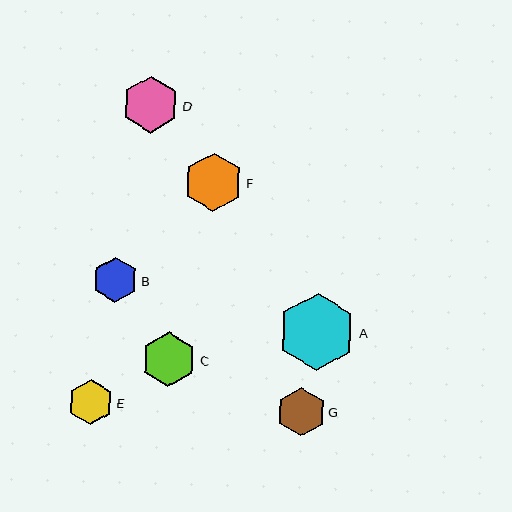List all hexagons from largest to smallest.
From largest to smallest: A, F, D, C, G, B, E.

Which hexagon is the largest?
Hexagon A is the largest with a size of approximately 77 pixels.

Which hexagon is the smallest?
Hexagon E is the smallest with a size of approximately 45 pixels.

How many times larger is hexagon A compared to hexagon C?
Hexagon A is approximately 1.4 times the size of hexagon C.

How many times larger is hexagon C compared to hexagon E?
Hexagon C is approximately 1.2 times the size of hexagon E.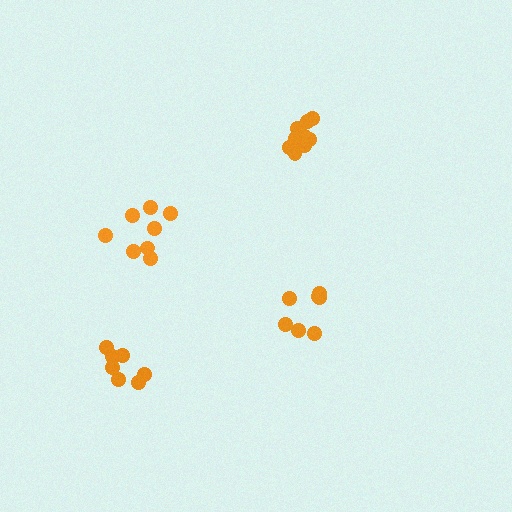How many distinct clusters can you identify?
There are 4 distinct clusters.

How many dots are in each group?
Group 1: 8 dots, Group 2: 10 dots, Group 3: 7 dots, Group 4: 7 dots (32 total).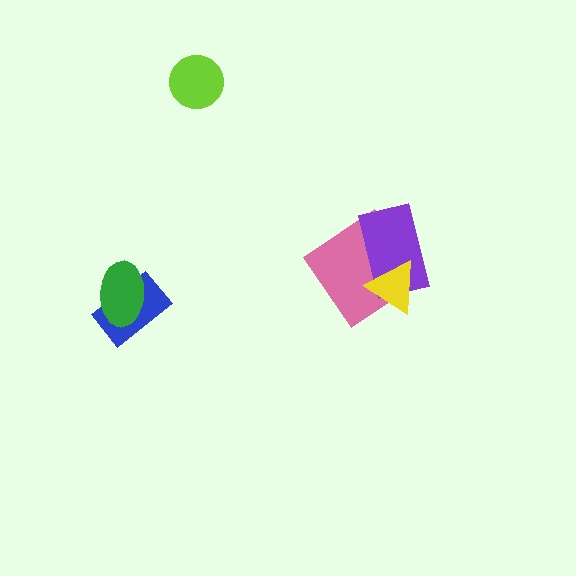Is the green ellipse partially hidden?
No, no other shape covers it.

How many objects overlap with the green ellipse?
1 object overlaps with the green ellipse.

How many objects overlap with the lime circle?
0 objects overlap with the lime circle.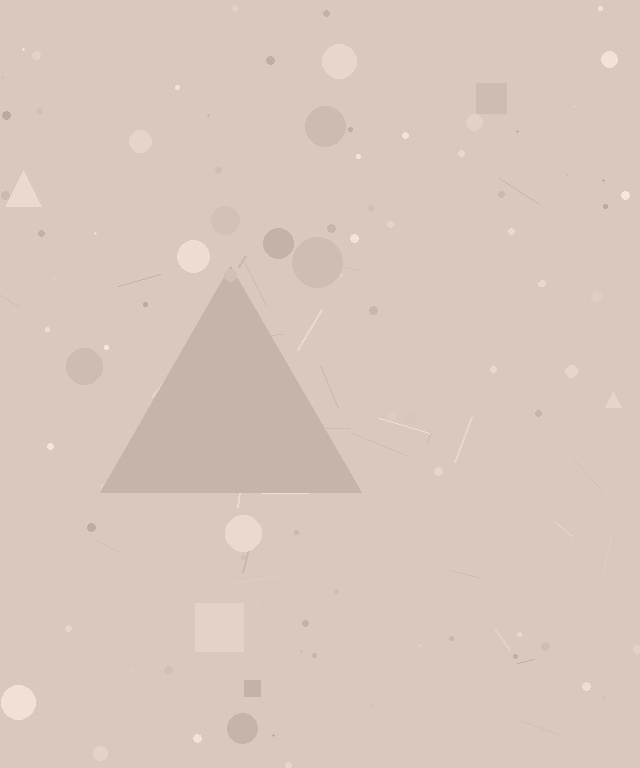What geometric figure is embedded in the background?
A triangle is embedded in the background.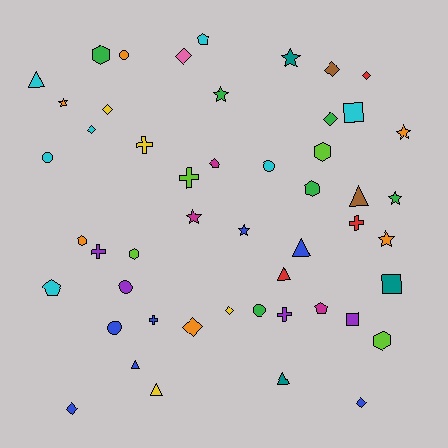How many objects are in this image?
There are 50 objects.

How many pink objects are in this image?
There is 1 pink object.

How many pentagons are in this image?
There are 4 pentagons.